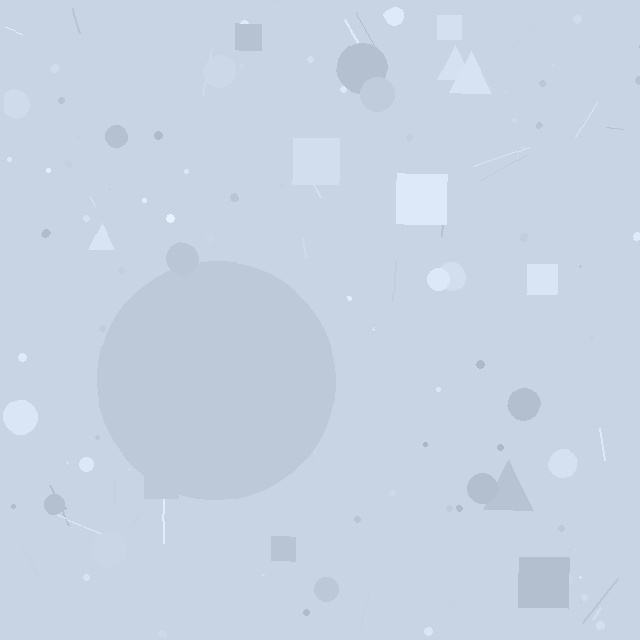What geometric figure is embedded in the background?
A circle is embedded in the background.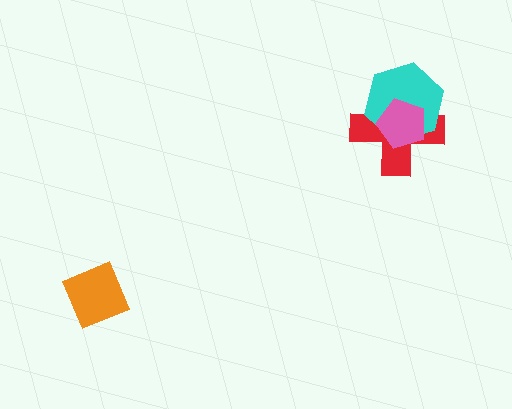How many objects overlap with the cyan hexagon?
2 objects overlap with the cyan hexagon.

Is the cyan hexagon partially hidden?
Yes, it is partially covered by another shape.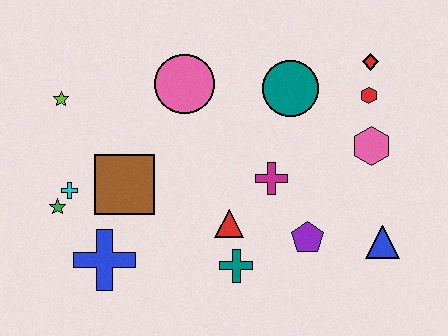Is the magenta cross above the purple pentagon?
Yes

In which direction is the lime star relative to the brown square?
The lime star is above the brown square.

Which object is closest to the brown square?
The cyan cross is closest to the brown square.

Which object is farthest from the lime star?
The blue triangle is farthest from the lime star.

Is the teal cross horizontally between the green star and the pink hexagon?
Yes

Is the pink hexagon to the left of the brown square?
No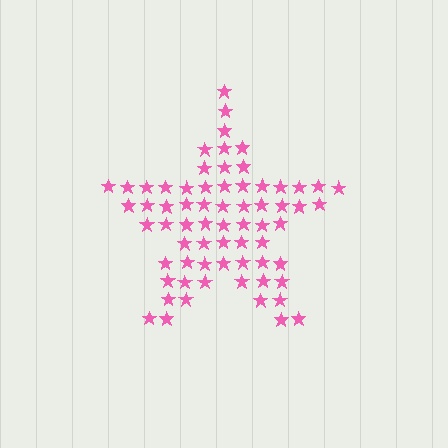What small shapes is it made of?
It is made of small stars.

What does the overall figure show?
The overall figure shows a star.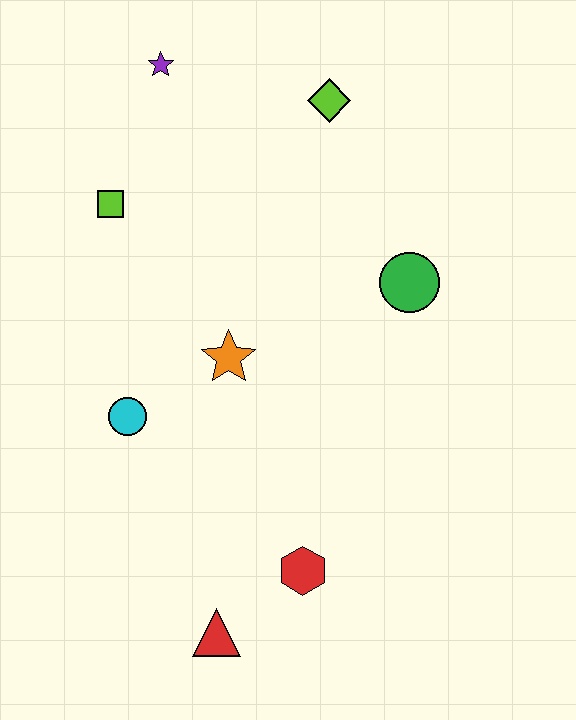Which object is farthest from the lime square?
The red triangle is farthest from the lime square.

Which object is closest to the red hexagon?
The red triangle is closest to the red hexagon.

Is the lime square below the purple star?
Yes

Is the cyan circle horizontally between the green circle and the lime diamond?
No